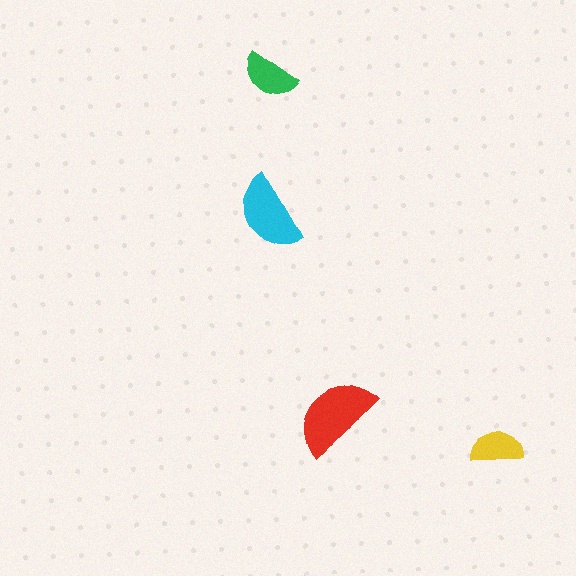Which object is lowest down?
The yellow semicircle is bottommost.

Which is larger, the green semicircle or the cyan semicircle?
The cyan one.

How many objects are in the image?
There are 4 objects in the image.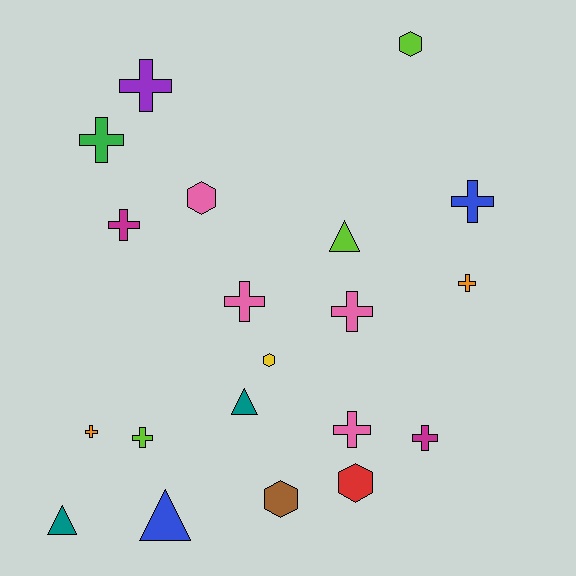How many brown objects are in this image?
There is 1 brown object.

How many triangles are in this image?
There are 4 triangles.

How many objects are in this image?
There are 20 objects.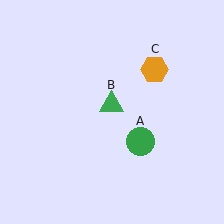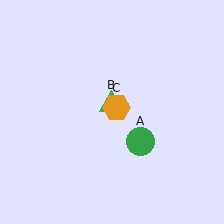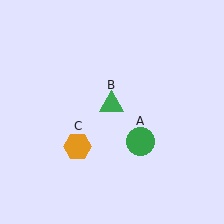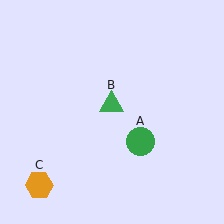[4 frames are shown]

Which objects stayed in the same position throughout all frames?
Green circle (object A) and green triangle (object B) remained stationary.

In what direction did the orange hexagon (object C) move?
The orange hexagon (object C) moved down and to the left.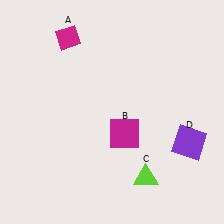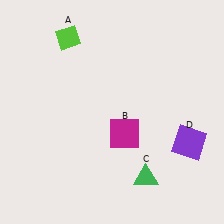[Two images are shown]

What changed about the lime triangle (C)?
In Image 1, C is lime. In Image 2, it changed to green.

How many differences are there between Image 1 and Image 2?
There are 2 differences between the two images.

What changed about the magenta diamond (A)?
In Image 1, A is magenta. In Image 2, it changed to lime.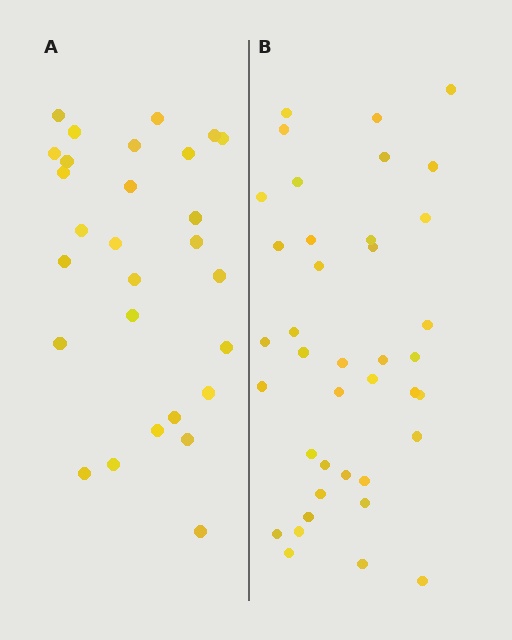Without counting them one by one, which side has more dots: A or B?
Region B (the right region) has more dots.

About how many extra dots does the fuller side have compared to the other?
Region B has roughly 12 or so more dots than region A.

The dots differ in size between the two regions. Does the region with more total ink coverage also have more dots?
No. Region A has more total ink coverage because its dots are larger, but region B actually contains more individual dots. Total area can be misleading — the number of items is what matters here.